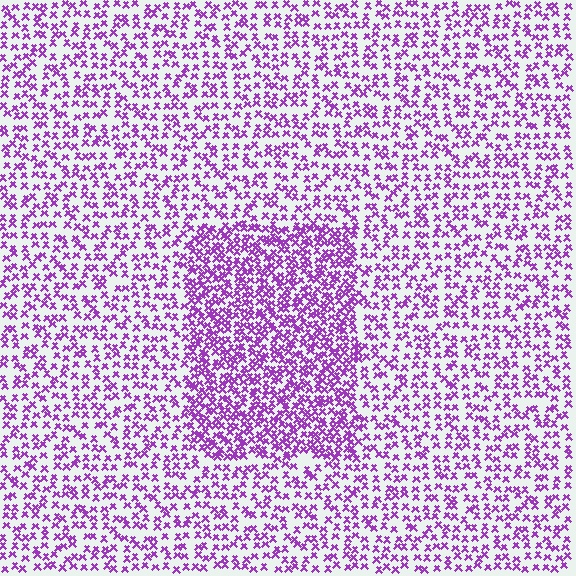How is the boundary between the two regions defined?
The boundary is defined by a change in element density (approximately 1.9x ratio). All elements are the same color, size, and shape.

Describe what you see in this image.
The image contains small purple elements arranged at two different densities. A rectangle-shaped region is visible where the elements are more densely packed than the surrounding area.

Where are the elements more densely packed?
The elements are more densely packed inside the rectangle boundary.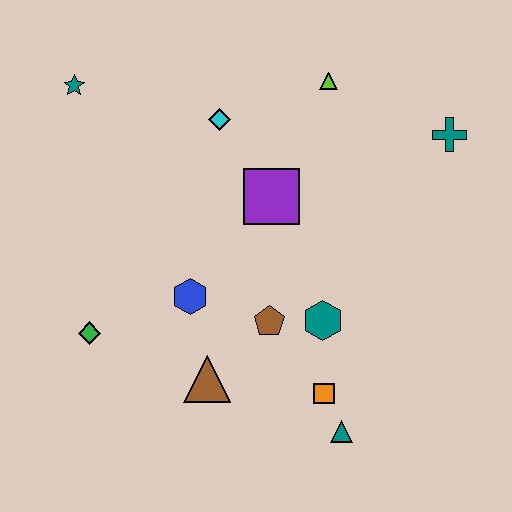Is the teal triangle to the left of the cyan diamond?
No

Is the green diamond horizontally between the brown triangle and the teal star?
Yes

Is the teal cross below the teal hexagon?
No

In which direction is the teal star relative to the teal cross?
The teal star is to the left of the teal cross.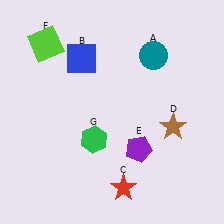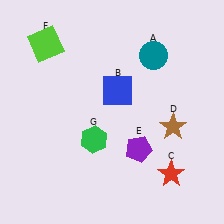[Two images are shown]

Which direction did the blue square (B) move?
The blue square (B) moved right.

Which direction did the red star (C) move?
The red star (C) moved right.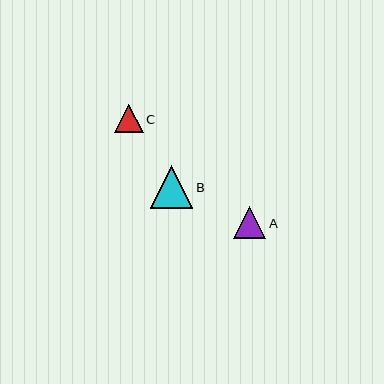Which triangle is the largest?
Triangle B is the largest with a size of approximately 42 pixels.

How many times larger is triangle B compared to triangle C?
Triangle B is approximately 1.5 times the size of triangle C.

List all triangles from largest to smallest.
From largest to smallest: B, A, C.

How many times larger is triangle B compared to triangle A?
Triangle B is approximately 1.3 times the size of triangle A.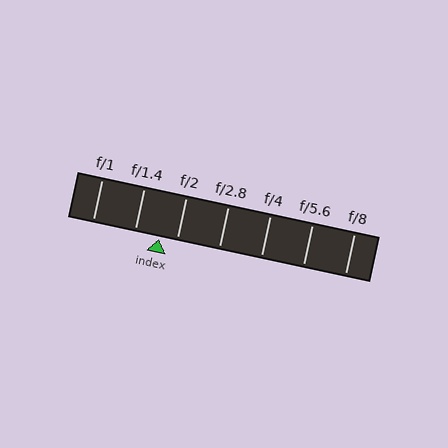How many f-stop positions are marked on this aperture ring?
There are 7 f-stop positions marked.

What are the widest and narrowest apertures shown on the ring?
The widest aperture shown is f/1 and the narrowest is f/8.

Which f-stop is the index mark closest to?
The index mark is closest to f/2.